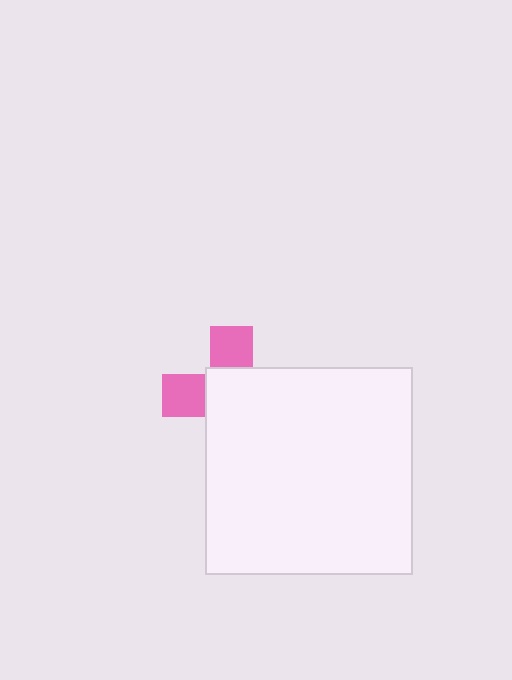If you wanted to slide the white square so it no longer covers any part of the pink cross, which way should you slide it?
Slide it toward the lower-right — that is the most direct way to separate the two shapes.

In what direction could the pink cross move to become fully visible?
The pink cross could move toward the upper-left. That would shift it out from behind the white square entirely.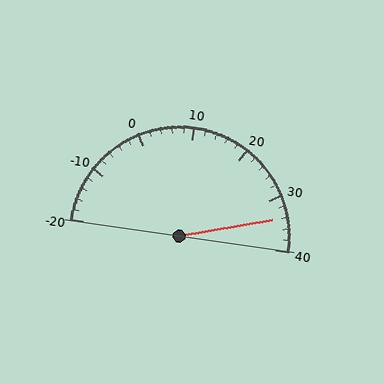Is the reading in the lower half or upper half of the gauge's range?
The reading is in the upper half of the range (-20 to 40).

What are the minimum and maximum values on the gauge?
The gauge ranges from -20 to 40.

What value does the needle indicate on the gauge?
The needle indicates approximately 34.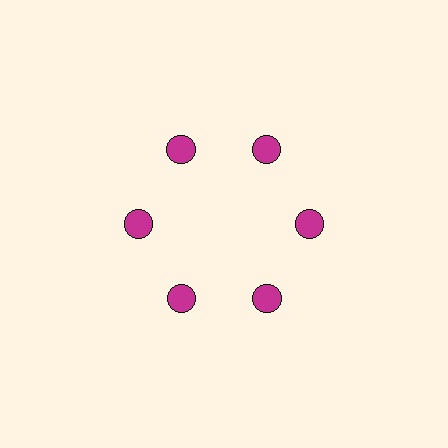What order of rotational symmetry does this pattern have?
This pattern has 6-fold rotational symmetry.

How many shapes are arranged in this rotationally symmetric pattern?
There are 6 shapes, arranged in 6 groups of 1.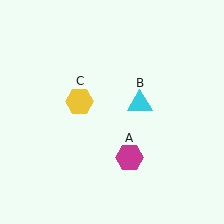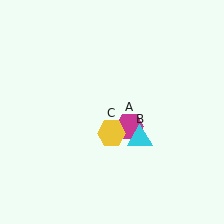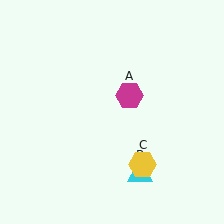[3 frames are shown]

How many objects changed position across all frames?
3 objects changed position: magenta hexagon (object A), cyan triangle (object B), yellow hexagon (object C).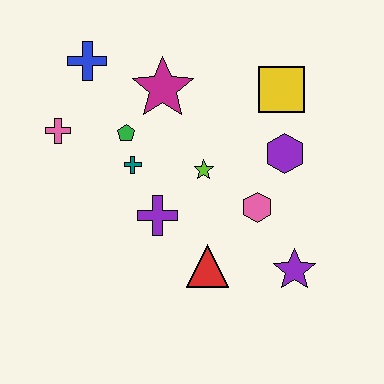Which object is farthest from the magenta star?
The purple star is farthest from the magenta star.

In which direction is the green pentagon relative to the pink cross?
The green pentagon is to the right of the pink cross.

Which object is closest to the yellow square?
The purple hexagon is closest to the yellow square.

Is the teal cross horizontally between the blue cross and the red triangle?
Yes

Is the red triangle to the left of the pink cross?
No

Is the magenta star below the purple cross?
No